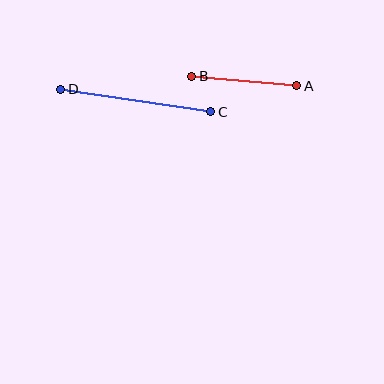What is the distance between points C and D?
The distance is approximately 152 pixels.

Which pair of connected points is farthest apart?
Points C and D are farthest apart.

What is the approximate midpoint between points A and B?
The midpoint is at approximately (244, 81) pixels.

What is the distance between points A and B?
The distance is approximately 105 pixels.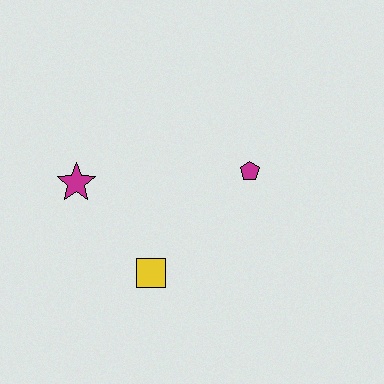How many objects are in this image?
There are 3 objects.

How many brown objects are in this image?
There are no brown objects.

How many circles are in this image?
There are no circles.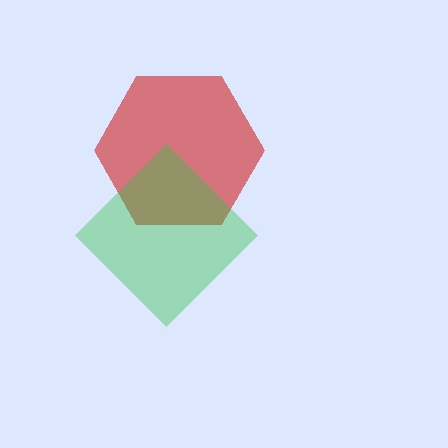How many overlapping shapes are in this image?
There are 2 overlapping shapes in the image.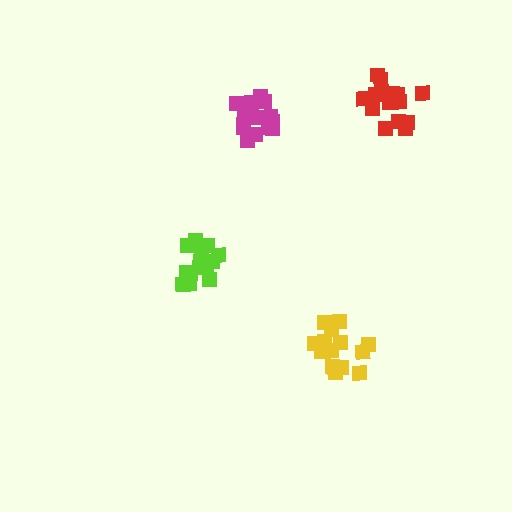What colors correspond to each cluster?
The clusters are colored: lime, magenta, red, yellow.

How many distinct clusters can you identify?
There are 4 distinct clusters.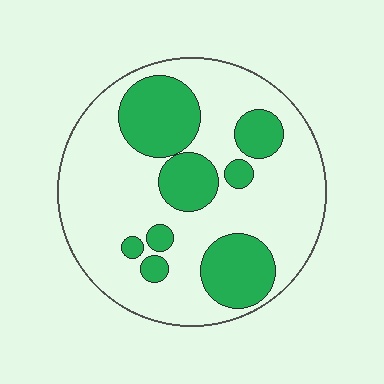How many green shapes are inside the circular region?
8.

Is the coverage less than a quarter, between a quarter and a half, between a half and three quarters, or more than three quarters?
Between a quarter and a half.